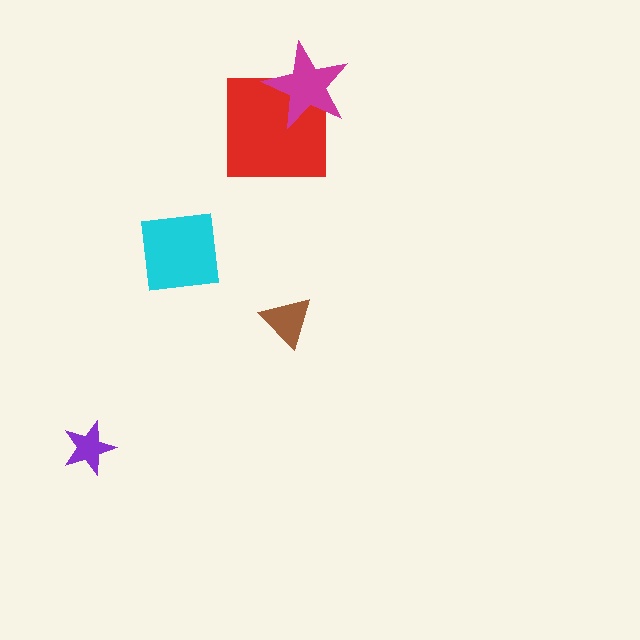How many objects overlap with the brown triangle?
0 objects overlap with the brown triangle.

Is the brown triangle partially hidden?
No, no other shape covers it.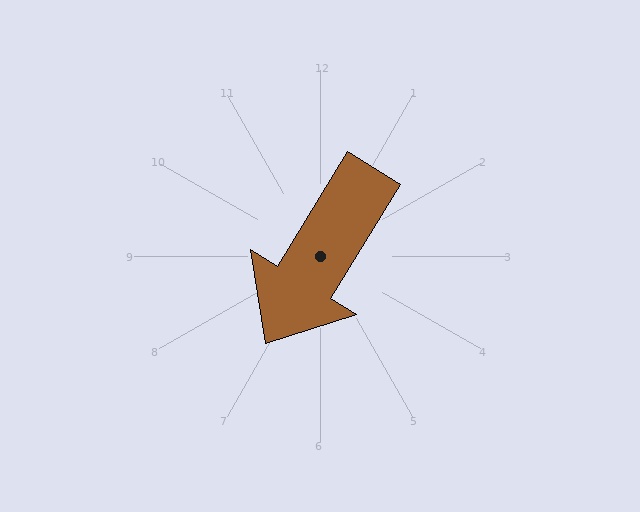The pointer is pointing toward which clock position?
Roughly 7 o'clock.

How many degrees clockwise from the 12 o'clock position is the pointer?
Approximately 212 degrees.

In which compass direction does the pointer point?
Southwest.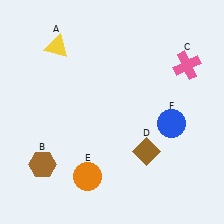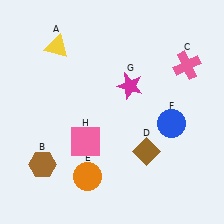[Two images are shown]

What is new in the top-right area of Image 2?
A magenta star (G) was added in the top-right area of Image 2.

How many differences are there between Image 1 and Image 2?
There are 2 differences between the two images.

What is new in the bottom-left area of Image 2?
A pink square (H) was added in the bottom-left area of Image 2.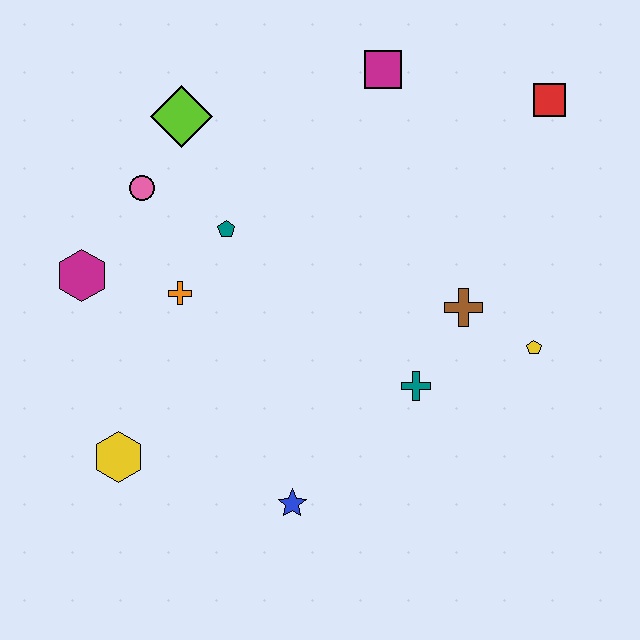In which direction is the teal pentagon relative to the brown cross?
The teal pentagon is to the left of the brown cross.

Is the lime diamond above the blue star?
Yes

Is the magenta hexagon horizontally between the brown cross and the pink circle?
No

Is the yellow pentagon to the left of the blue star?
No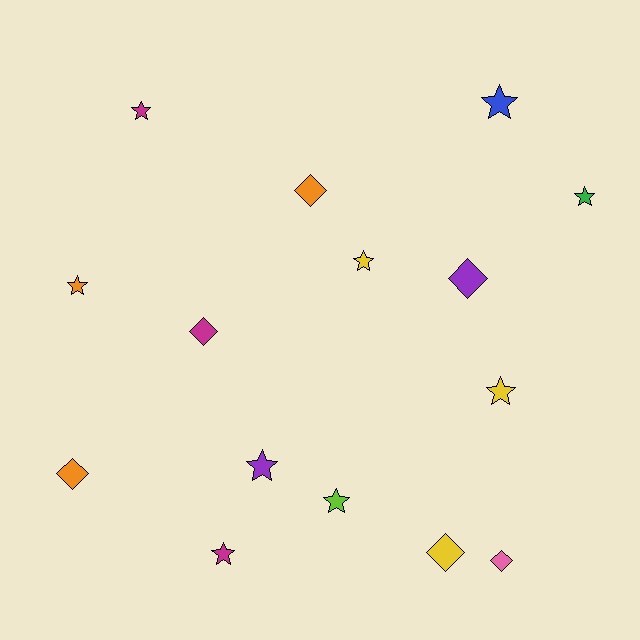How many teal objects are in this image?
There are no teal objects.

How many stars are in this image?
There are 9 stars.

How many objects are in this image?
There are 15 objects.